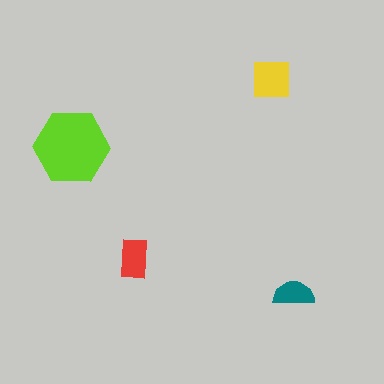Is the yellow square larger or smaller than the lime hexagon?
Smaller.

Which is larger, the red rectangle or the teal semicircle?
The red rectangle.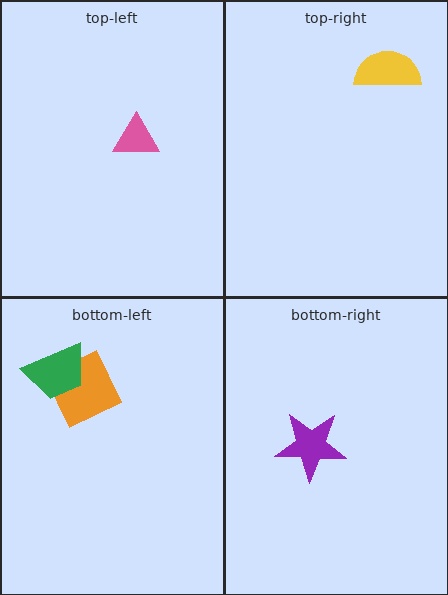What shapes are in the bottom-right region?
The purple star.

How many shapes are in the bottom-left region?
2.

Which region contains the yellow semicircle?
The top-right region.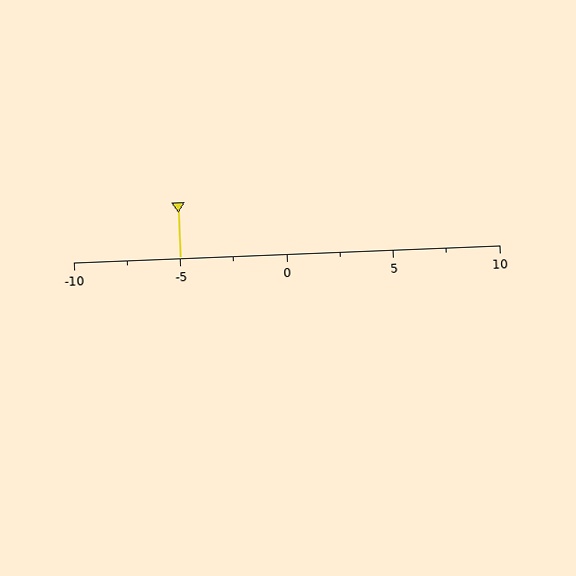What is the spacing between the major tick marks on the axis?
The major ticks are spaced 5 apart.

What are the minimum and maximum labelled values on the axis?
The axis runs from -10 to 10.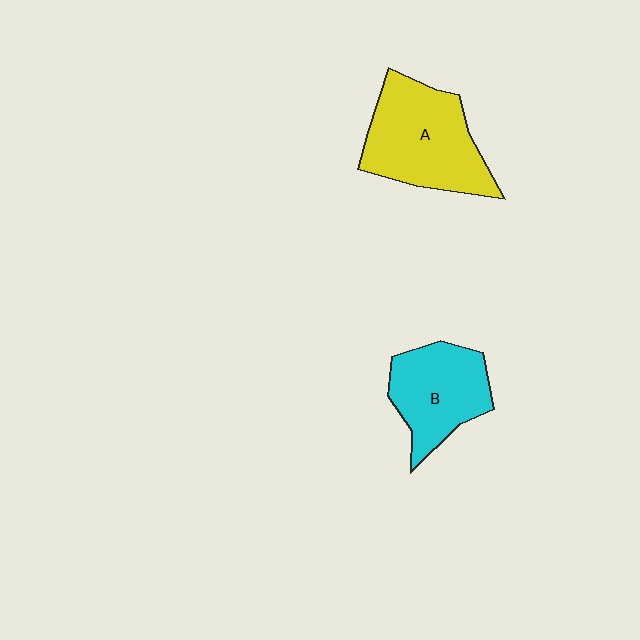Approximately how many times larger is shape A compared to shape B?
Approximately 1.3 times.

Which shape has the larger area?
Shape A (yellow).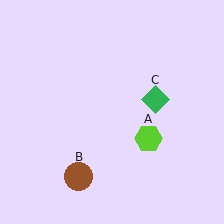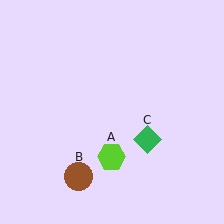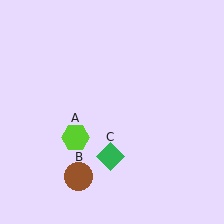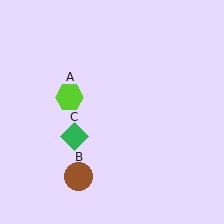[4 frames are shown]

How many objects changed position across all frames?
2 objects changed position: lime hexagon (object A), green diamond (object C).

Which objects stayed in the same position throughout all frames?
Brown circle (object B) remained stationary.